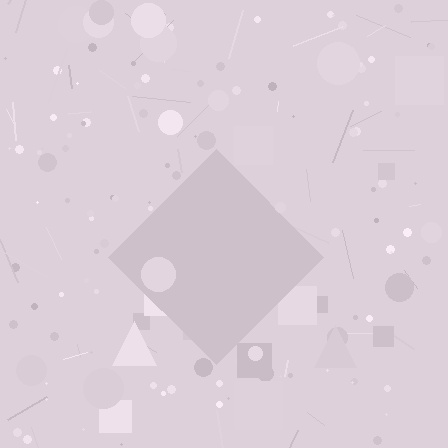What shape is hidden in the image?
A diamond is hidden in the image.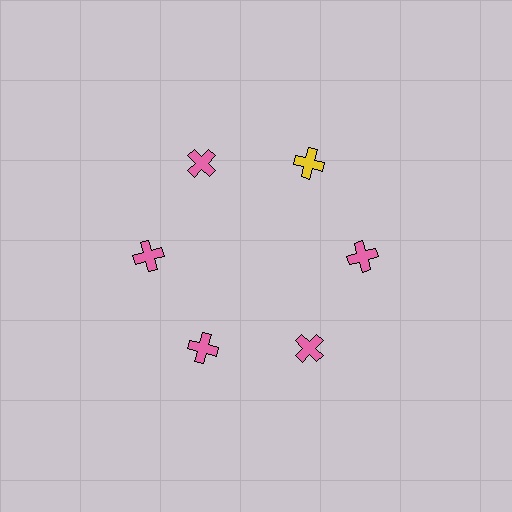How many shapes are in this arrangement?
There are 6 shapes arranged in a ring pattern.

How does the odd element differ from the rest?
It has a different color: yellow instead of pink.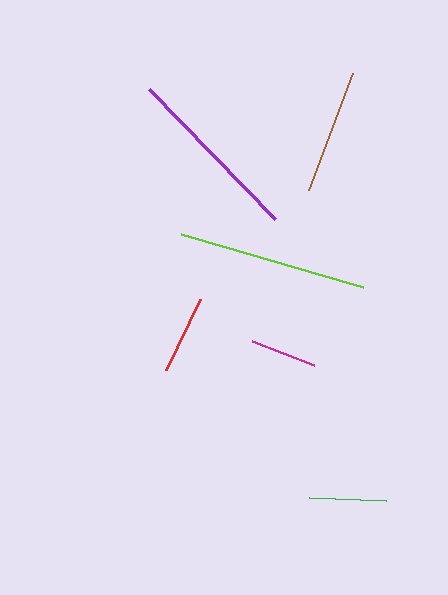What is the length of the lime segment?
The lime segment is approximately 190 pixels long.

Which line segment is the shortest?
The magenta line is the shortest at approximately 66 pixels.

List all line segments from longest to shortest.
From longest to shortest: lime, purple, brown, red, green, magenta.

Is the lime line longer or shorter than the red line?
The lime line is longer than the red line.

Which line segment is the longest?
The lime line is the longest at approximately 190 pixels.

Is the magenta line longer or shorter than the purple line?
The purple line is longer than the magenta line.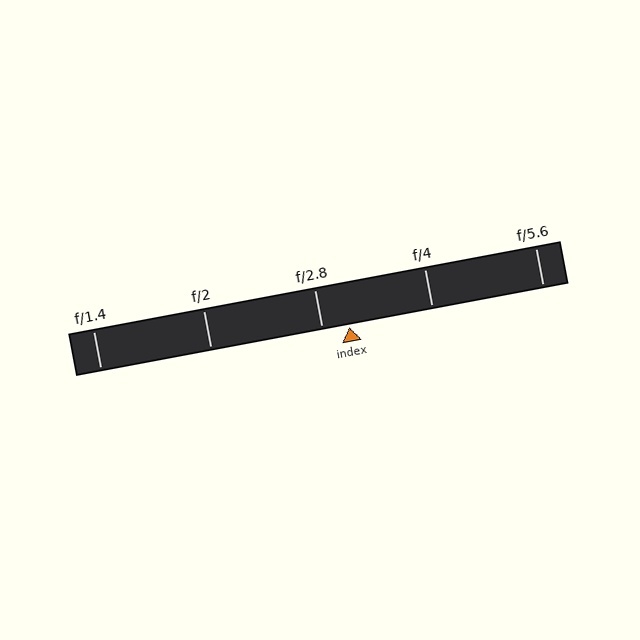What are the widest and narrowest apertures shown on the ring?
The widest aperture shown is f/1.4 and the narrowest is f/5.6.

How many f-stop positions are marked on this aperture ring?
There are 5 f-stop positions marked.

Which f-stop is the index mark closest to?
The index mark is closest to f/2.8.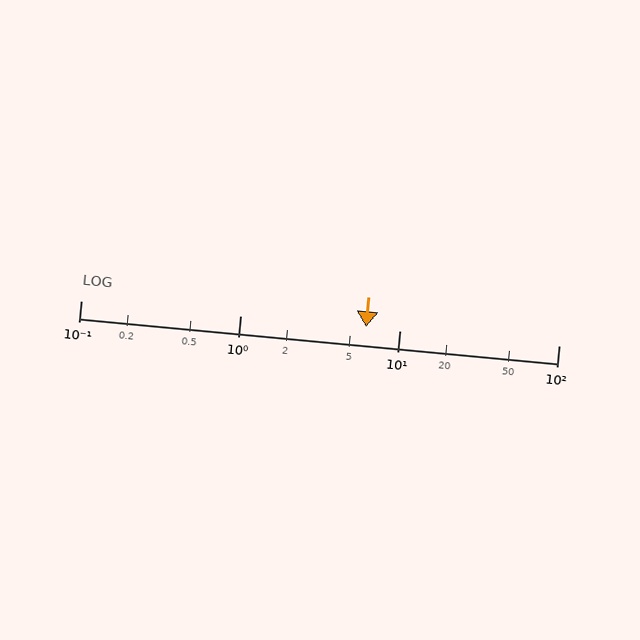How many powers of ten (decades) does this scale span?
The scale spans 3 decades, from 0.1 to 100.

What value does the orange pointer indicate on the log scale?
The pointer indicates approximately 6.2.